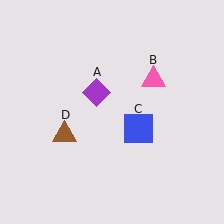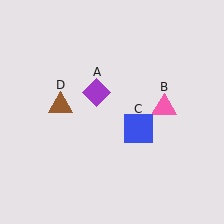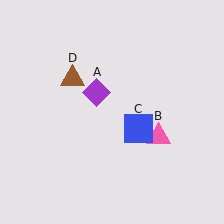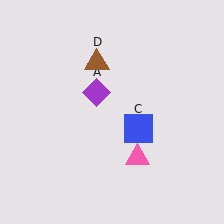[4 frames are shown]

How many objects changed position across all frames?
2 objects changed position: pink triangle (object B), brown triangle (object D).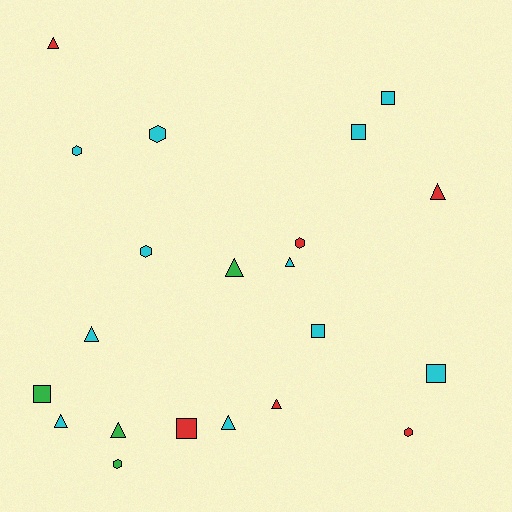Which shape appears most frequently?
Triangle, with 9 objects.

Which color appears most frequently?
Cyan, with 11 objects.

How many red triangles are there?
There are 3 red triangles.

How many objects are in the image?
There are 21 objects.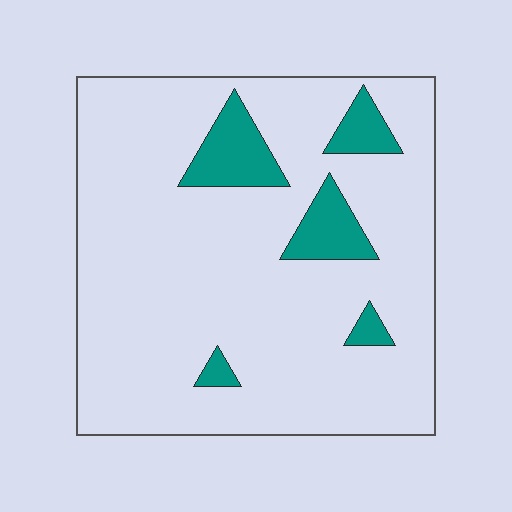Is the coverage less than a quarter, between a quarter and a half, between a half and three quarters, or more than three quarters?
Less than a quarter.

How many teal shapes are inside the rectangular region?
5.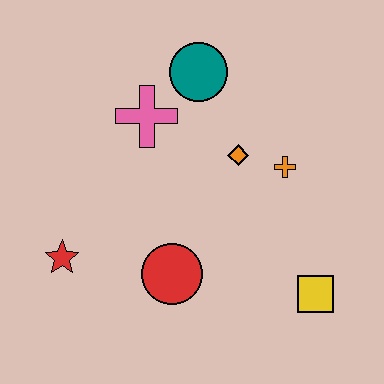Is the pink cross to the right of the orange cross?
No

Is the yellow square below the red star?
Yes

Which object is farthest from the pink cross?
The yellow square is farthest from the pink cross.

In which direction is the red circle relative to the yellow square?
The red circle is to the left of the yellow square.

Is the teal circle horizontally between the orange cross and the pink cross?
Yes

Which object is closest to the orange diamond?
The orange cross is closest to the orange diamond.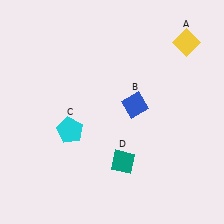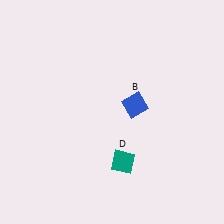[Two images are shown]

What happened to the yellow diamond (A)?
The yellow diamond (A) was removed in Image 2. It was in the top-right area of Image 1.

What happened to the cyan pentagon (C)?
The cyan pentagon (C) was removed in Image 2. It was in the bottom-left area of Image 1.